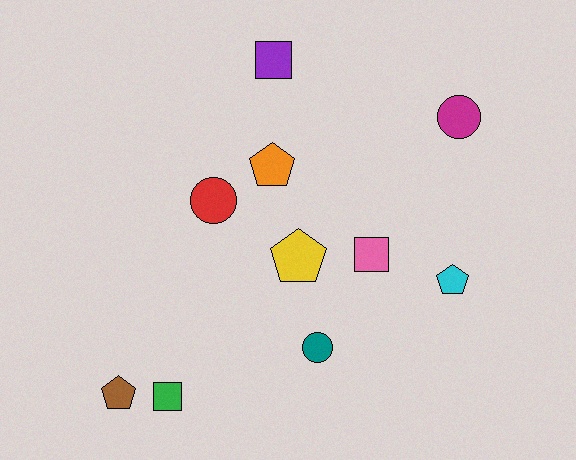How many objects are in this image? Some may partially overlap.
There are 10 objects.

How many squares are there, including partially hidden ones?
There are 3 squares.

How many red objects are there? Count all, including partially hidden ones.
There is 1 red object.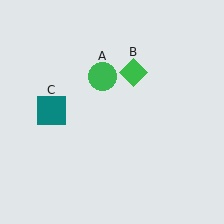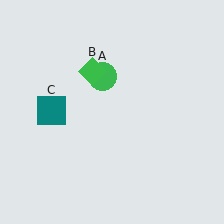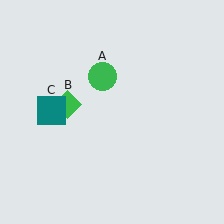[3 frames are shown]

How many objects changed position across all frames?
1 object changed position: green diamond (object B).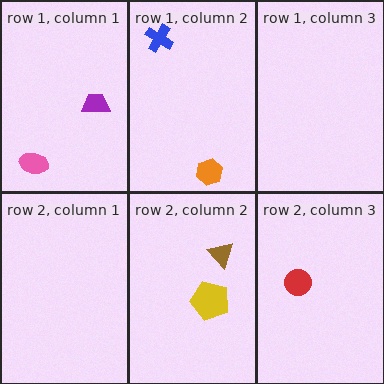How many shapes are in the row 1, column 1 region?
2.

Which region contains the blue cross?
The row 1, column 2 region.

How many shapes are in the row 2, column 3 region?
1.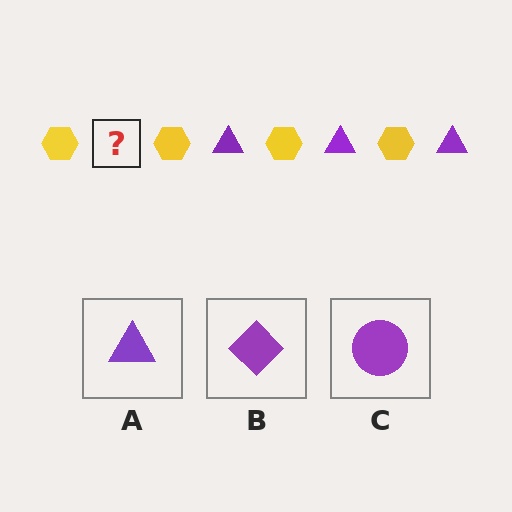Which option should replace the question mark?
Option A.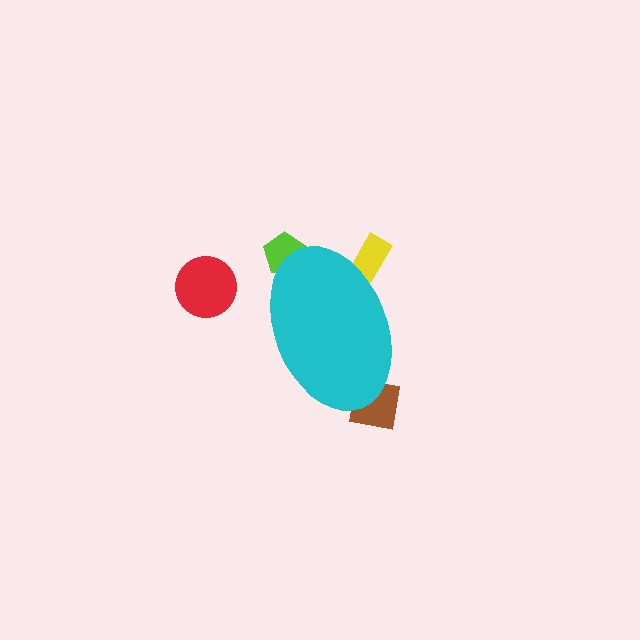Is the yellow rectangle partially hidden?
Yes, the yellow rectangle is partially hidden behind the cyan ellipse.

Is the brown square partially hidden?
Yes, the brown square is partially hidden behind the cyan ellipse.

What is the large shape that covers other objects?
A cyan ellipse.